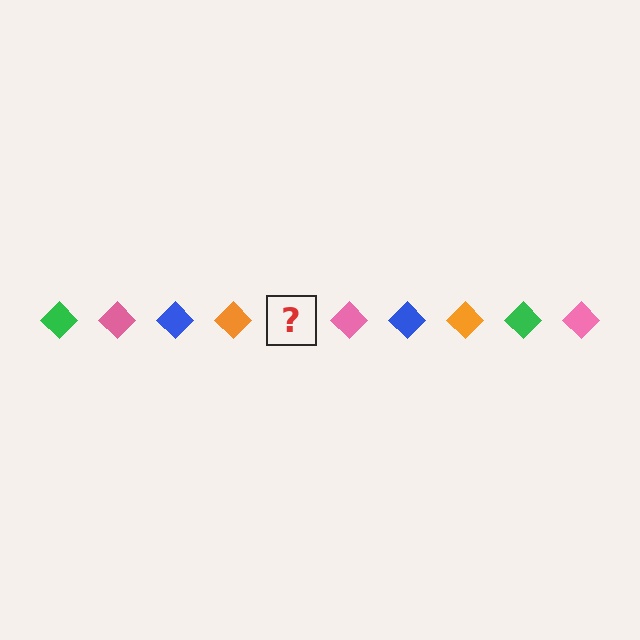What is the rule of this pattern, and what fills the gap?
The rule is that the pattern cycles through green, pink, blue, orange diamonds. The gap should be filled with a green diamond.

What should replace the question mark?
The question mark should be replaced with a green diamond.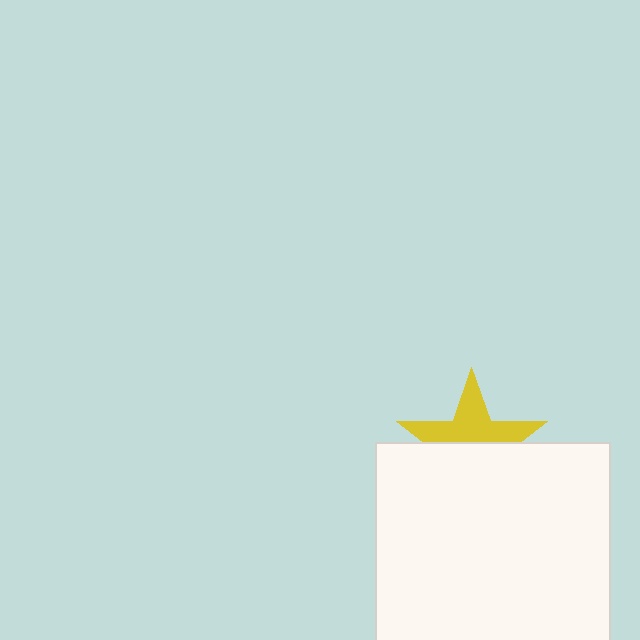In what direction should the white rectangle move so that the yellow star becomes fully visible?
The white rectangle should move down. That is the shortest direction to clear the overlap and leave the yellow star fully visible.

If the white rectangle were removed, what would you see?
You would see the complete yellow star.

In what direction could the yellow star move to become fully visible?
The yellow star could move up. That would shift it out from behind the white rectangle entirely.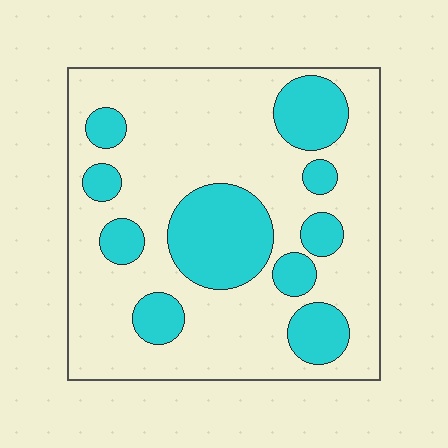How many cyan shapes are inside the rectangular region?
10.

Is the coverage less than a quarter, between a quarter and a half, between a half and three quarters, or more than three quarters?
Between a quarter and a half.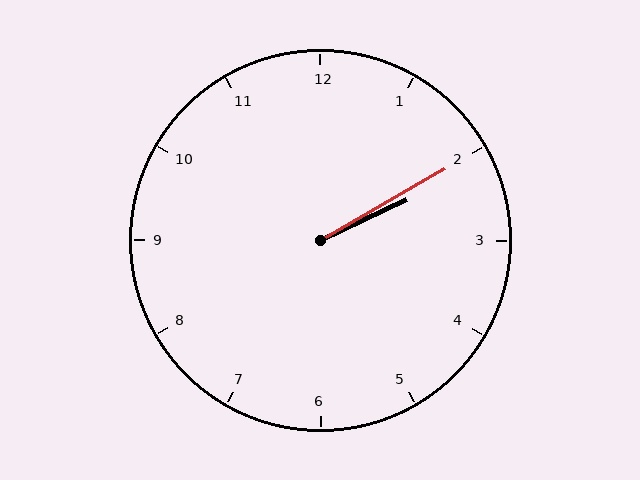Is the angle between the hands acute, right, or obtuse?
It is acute.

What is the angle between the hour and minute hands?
Approximately 5 degrees.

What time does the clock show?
2:10.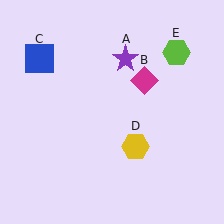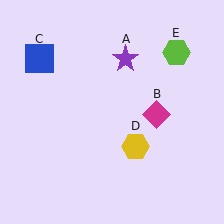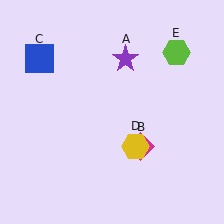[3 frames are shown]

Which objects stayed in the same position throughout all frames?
Purple star (object A) and blue square (object C) and yellow hexagon (object D) and lime hexagon (object E) remained stationary.